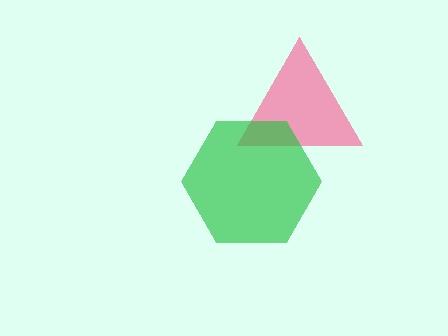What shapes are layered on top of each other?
The layered shapes are: a pink triangle, a green hexagon.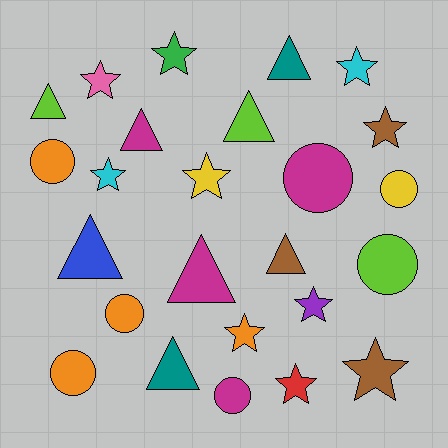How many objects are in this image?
There are 25 objects.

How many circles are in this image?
There are 7 circles.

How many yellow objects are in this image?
There are 2 yellow objects.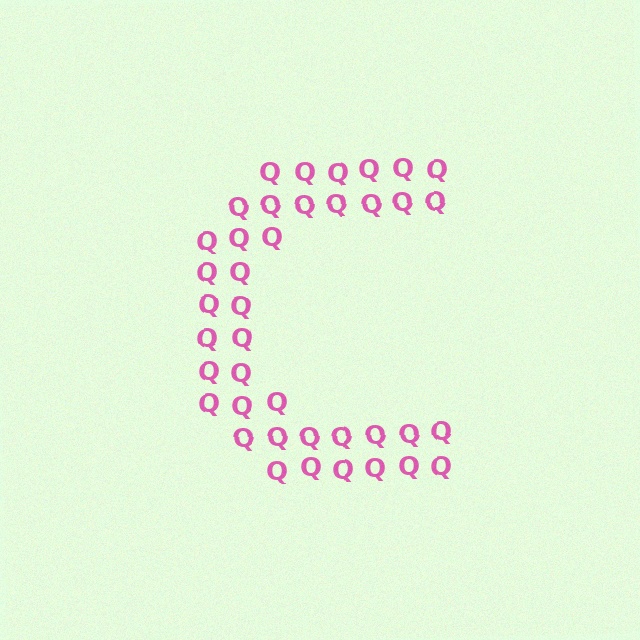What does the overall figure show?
The overall figure shows the letter C.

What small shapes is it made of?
It is made of small letter Q's.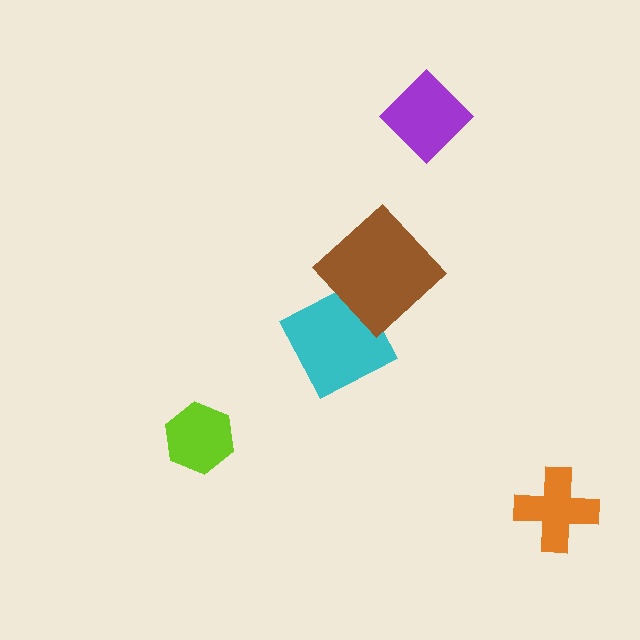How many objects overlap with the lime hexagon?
0 objects overlap with the lime hexagon.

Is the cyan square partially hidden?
Yes, it is partially covered by another shape.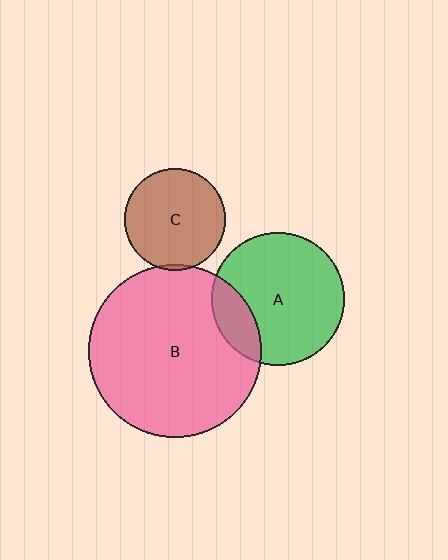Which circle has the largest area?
Circle B (pink).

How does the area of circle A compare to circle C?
Approximately 1.7 times.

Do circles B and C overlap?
Yes.